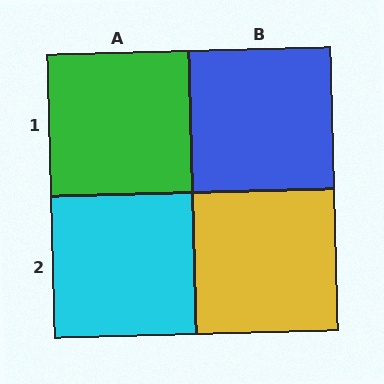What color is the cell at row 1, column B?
Blue.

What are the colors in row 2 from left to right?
Cyan, yellow.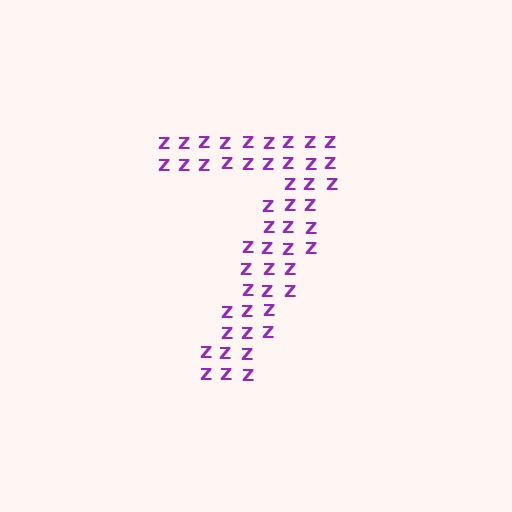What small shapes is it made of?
It is made of small letter Z's.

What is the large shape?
The large shape is the digit 7.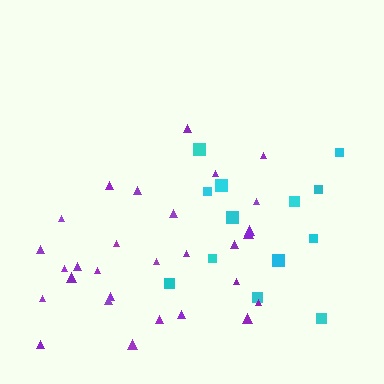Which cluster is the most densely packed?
Purple.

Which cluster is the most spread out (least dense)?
Cyan.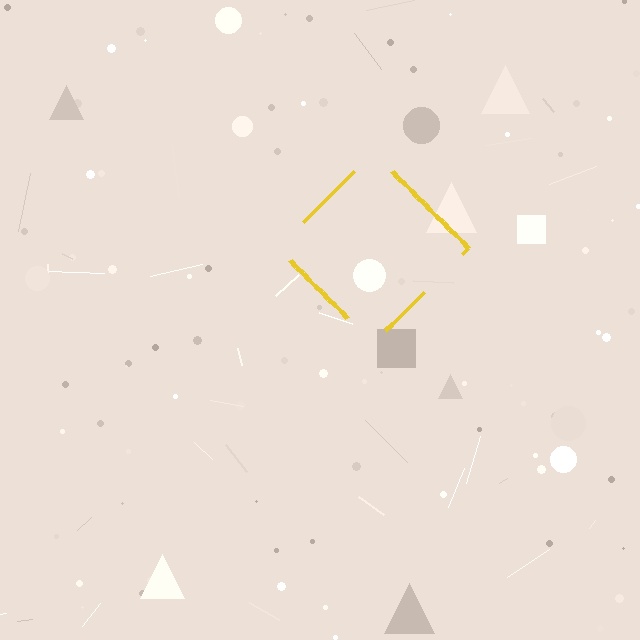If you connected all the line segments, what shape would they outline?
They would outline a diamond.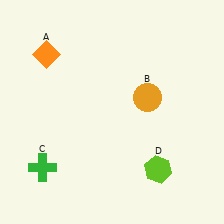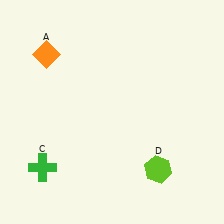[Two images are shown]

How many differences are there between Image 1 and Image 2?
There is 1 difference between the two images.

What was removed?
The orange circle (B) was removed in Image 2.